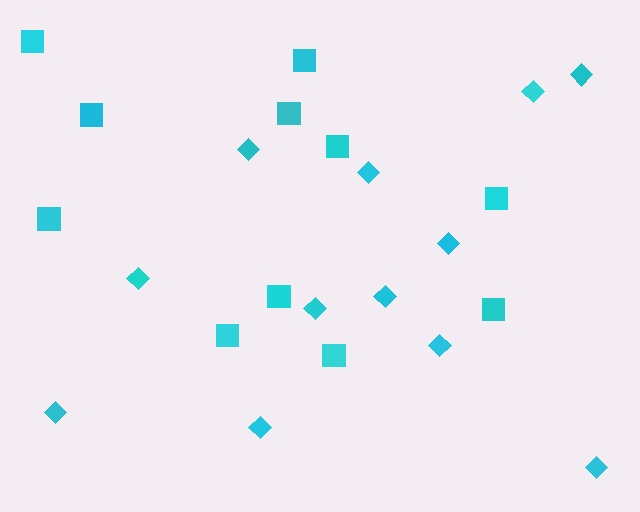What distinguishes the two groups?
There are 2 groups: one group of diamonds (12) and one group of squares (11).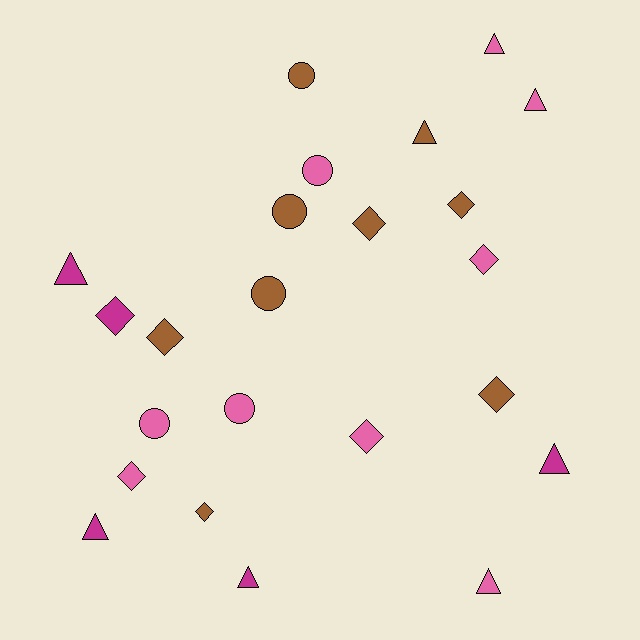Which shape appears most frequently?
Diamond, with 9 objects.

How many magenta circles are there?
There are no magenta circles.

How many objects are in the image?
There are 23 objects.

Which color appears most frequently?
Pink, with 9 objects.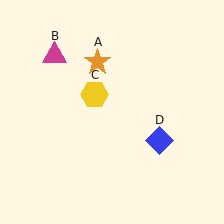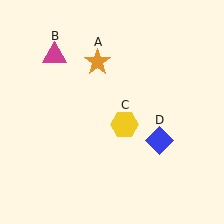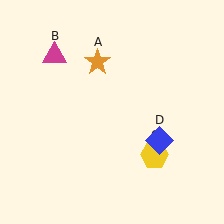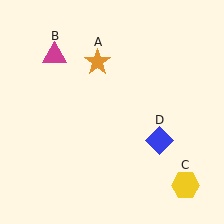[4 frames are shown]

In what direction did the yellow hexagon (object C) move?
The yellow hexagon (object C) moved down and to the right.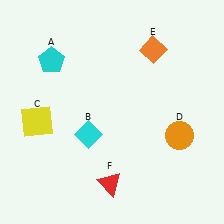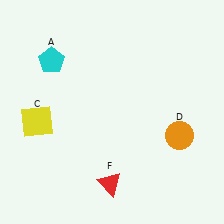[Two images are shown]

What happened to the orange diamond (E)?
The orange diamond (E) was removed in Image 2. It was in the top-right area of Image 1.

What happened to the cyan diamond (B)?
The cyan diamond (B) was removed in Image 2. It was in the bottom-left area of Image 1.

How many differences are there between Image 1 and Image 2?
There are 2 differences between the two images.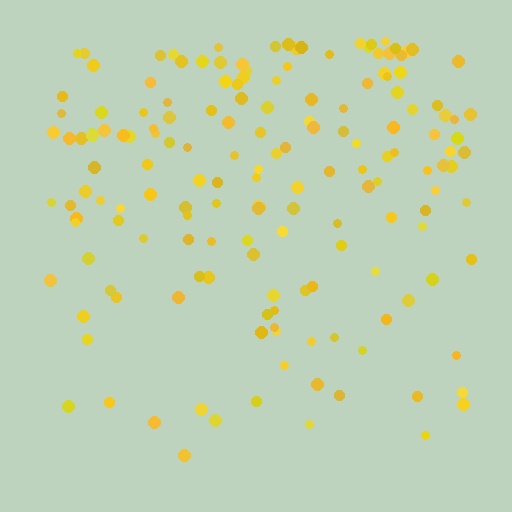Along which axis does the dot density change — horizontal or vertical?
Vertical.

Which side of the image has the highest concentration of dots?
The top.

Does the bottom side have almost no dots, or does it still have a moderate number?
Still a moderate number, just noticeably fewer than the top.